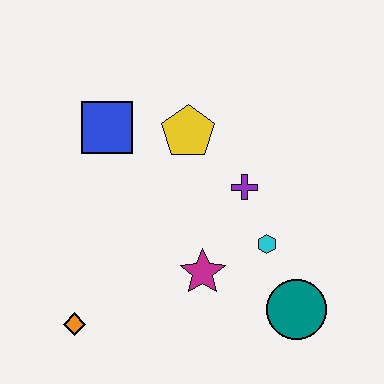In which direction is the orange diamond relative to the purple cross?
The orange diamond is to the left of the purple cross.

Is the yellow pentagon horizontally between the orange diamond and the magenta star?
Yes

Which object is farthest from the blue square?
The teal circle is farthest from the blue square.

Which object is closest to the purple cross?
The cyan hexagon is closest to the purple cross.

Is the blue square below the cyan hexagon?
No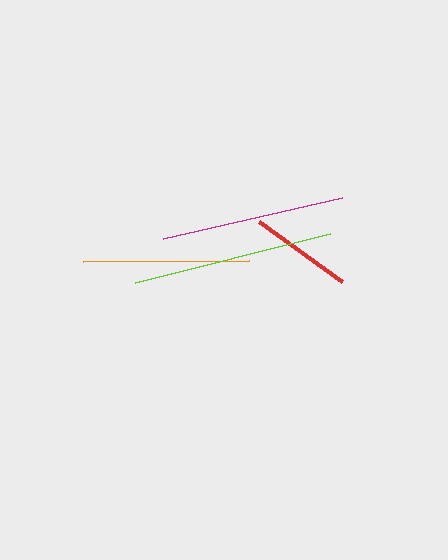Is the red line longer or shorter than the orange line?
The orange line is longer than the red line.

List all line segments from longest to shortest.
From longest to shortest: lime, magenta, orange, red.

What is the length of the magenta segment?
The magenta segment is approximately 184 pixels long.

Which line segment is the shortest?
The red line is the shortest at approximately 103 pixels.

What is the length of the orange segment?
The orange segment is approximately 165 pixels long.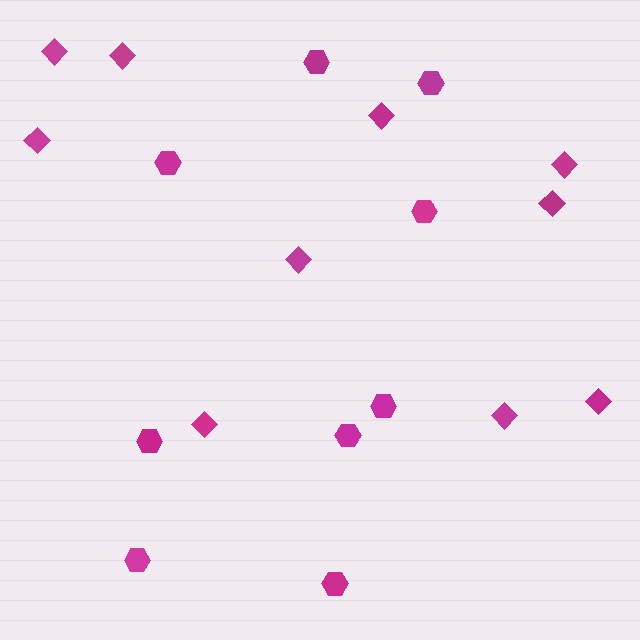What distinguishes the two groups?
There are 2 groups: one group of hexagons (9) and one group of diamonds (10).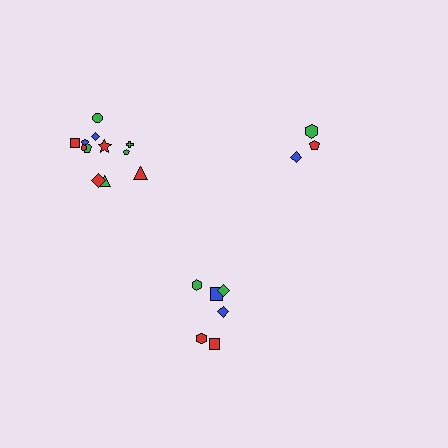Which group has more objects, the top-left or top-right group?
The top-left group.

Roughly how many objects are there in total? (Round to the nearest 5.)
Roughly 20 objects in total.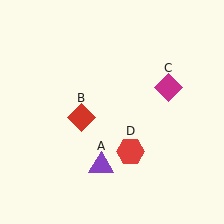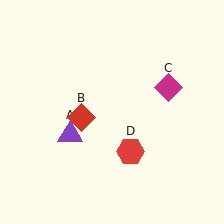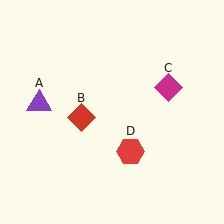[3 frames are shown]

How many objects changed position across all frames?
1 object changed position: purple triangle (object A).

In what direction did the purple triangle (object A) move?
The purple triangle (object A) moved up and to the left.